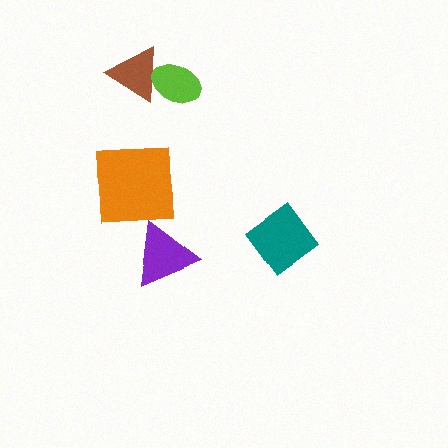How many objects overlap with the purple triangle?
0 objects overlap with the purple triangle.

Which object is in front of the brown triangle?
The lime ellipse is in front of the brown triangle.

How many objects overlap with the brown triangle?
1 object overlaps with the brown triangle.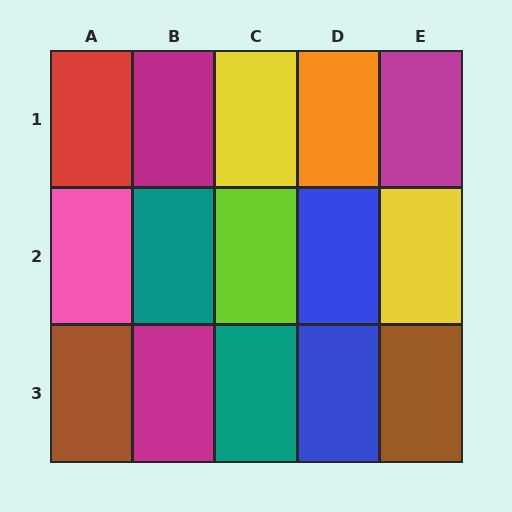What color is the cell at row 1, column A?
Red.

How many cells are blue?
2 cells are blue.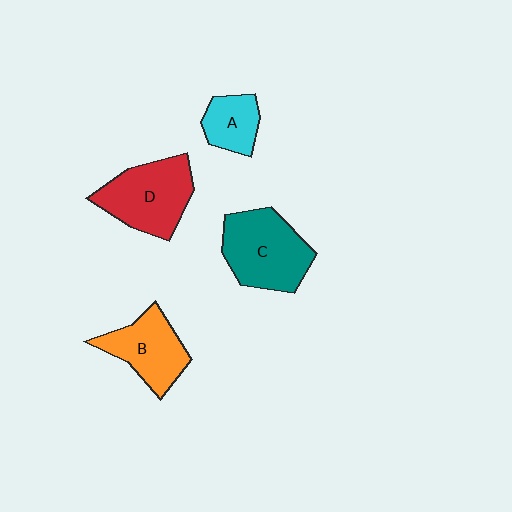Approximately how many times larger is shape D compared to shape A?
Approximately 2.0 times.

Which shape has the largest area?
Shape C (teal).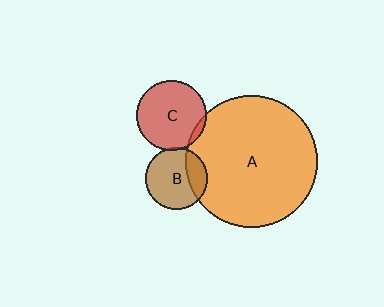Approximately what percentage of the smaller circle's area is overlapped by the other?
Approximately 5%.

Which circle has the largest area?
Circle A (orange).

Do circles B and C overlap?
Yes.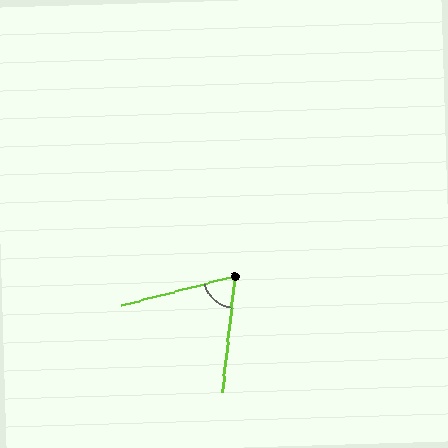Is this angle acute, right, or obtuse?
It is acute.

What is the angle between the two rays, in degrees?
Approximately 69 degrees.